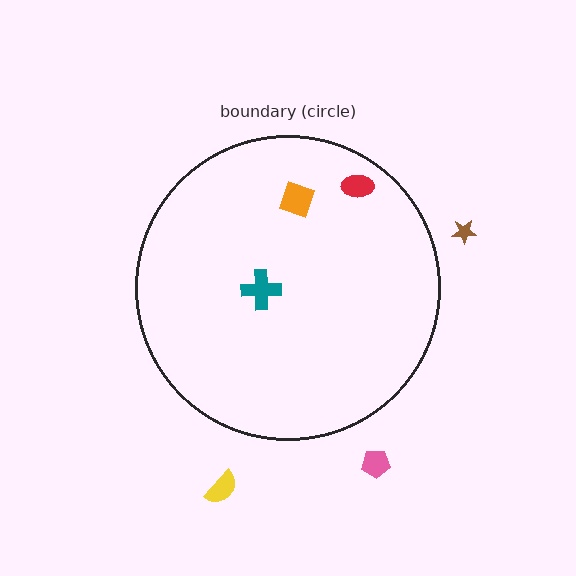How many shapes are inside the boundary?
3 inside, 3 outside.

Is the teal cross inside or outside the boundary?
Inside.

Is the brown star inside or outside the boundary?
Outside.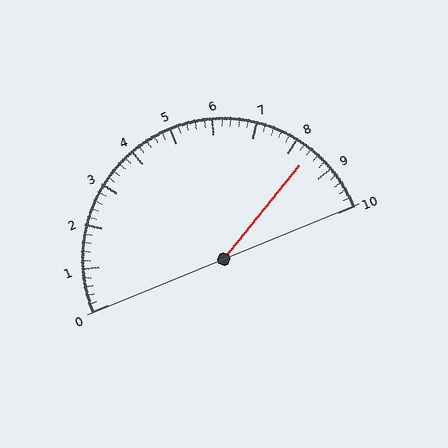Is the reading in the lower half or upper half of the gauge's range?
The reading is in the upper half of the range (0 to 10).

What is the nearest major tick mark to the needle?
The nearest major tick mark is 8.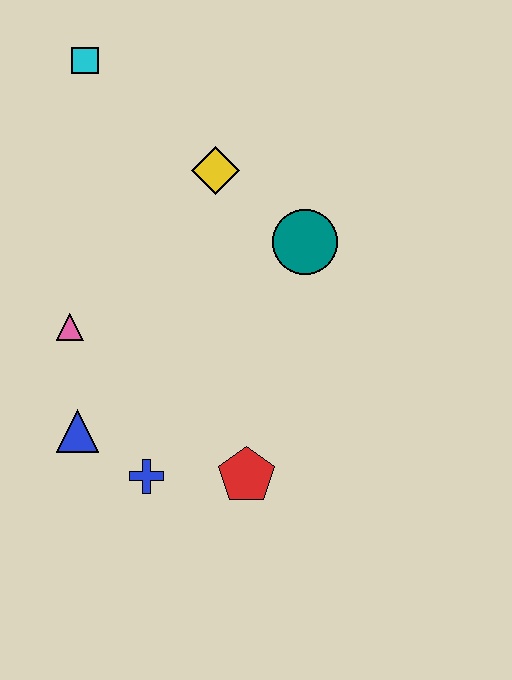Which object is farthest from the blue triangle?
The cyan square is farthest from the blue triangle.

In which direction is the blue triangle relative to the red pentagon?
The blue triangle is to the left of the red pentagon.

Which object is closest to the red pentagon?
The blue cross is closest to the red pentagon.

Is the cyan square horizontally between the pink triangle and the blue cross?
Yes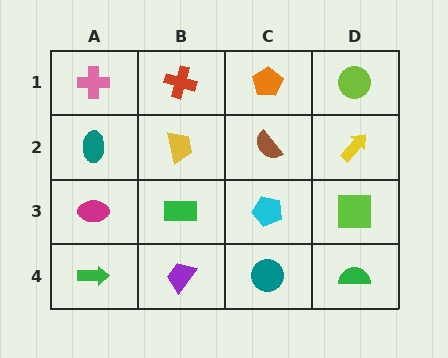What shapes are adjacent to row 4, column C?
A cyan pentagon (row 3, column C), a purple trapezoid (row 4, column B), a green semicircle (row 4, column D).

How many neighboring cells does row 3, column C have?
4.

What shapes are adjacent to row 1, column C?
A brown semicircle (row 2, column C), a red cross (row 1, column B), a lime circle (row 1, column D).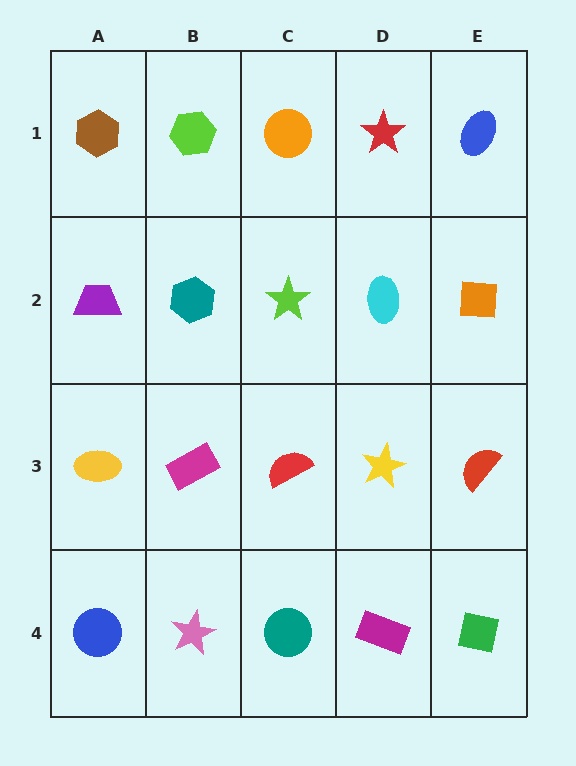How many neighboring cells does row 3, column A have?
3.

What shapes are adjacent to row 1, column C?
A lime star (row 2, column C), a lime hexagon (row 1, column B), a red star (row 1, column D).